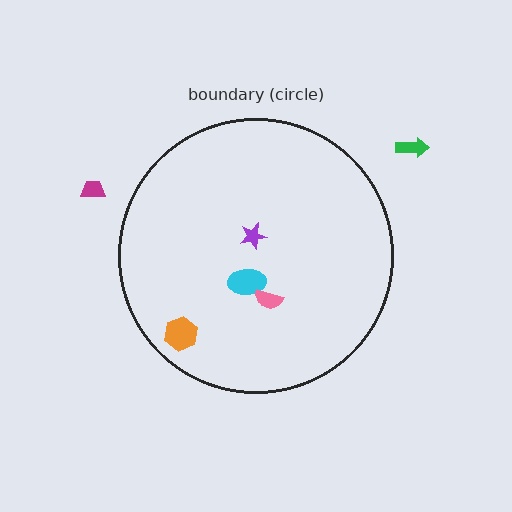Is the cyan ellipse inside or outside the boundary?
Inside.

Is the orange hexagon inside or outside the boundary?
Inside.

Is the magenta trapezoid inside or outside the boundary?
Outside.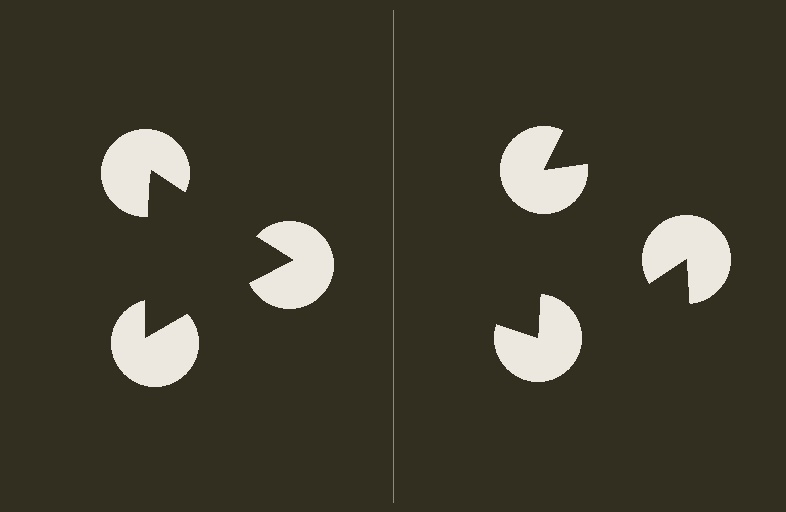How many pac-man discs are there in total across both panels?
6 — 3 on each side.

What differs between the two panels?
The pac-man discs are positioned identically on both sides; only the wedge orientations differ. On the left they align to a triangle; on the right they are misaligned.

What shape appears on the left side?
An illusory triangle.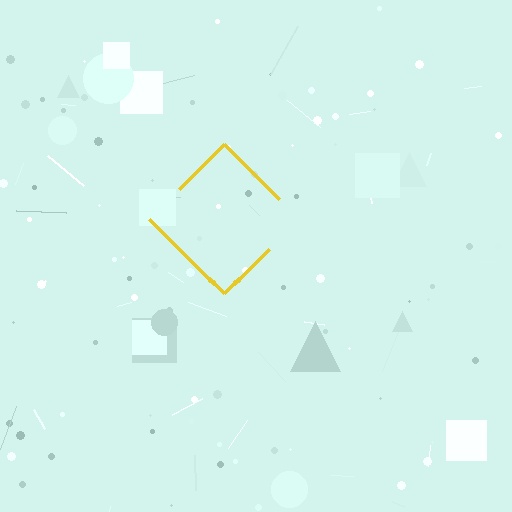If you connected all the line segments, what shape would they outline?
They would outline a diamond.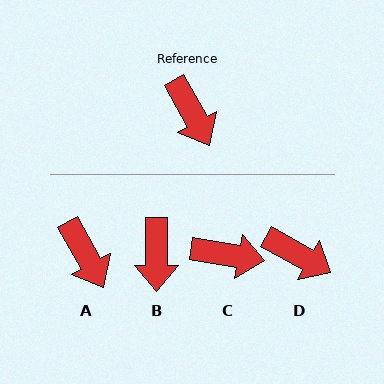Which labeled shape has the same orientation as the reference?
A.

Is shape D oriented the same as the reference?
No, it is off by about 32 degrees.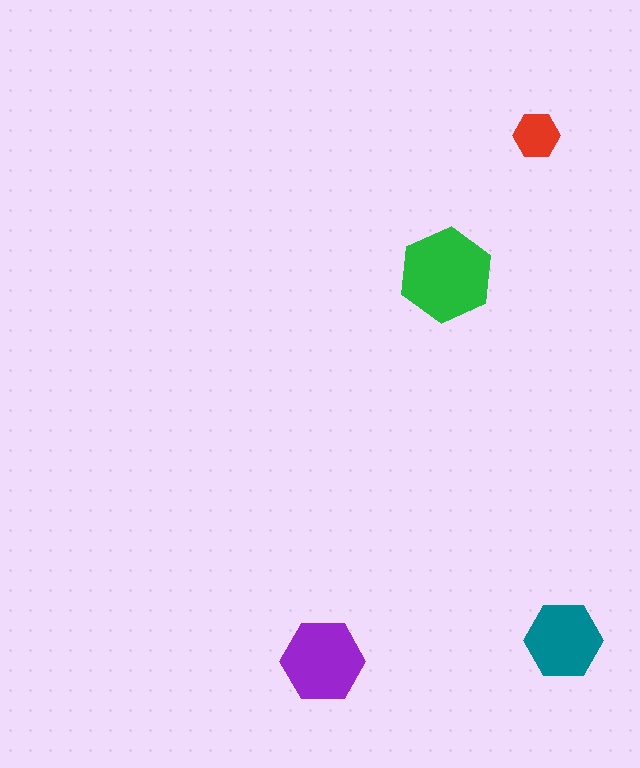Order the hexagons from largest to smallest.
the green one, the purple one, the teal one, the red one.